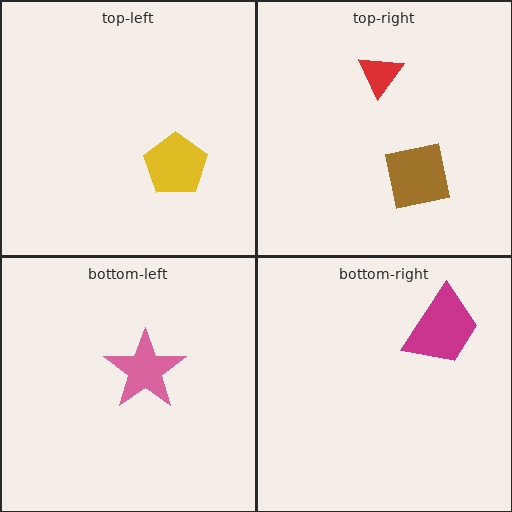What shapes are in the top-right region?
The brown square, the red triangle.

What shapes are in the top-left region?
The yellow pentagon.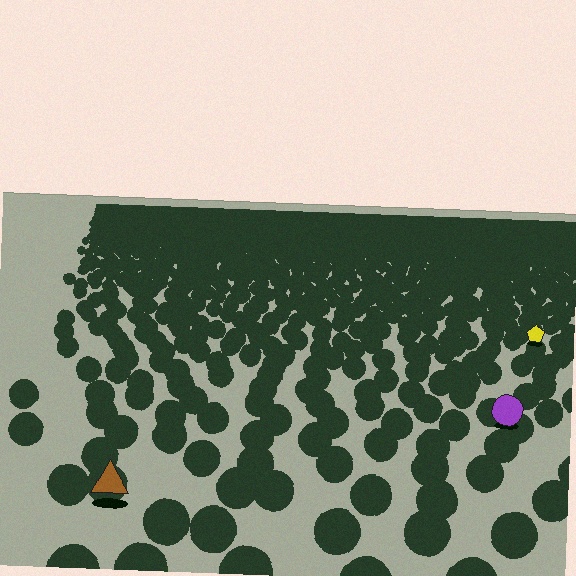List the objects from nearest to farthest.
From nearest to farthest: the brown triangle, the purple circle, the yellow pentagon.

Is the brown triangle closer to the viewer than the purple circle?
Yes. The brown triangle is closer — you can tell from the texture gradient: the ground texture is coarser near it.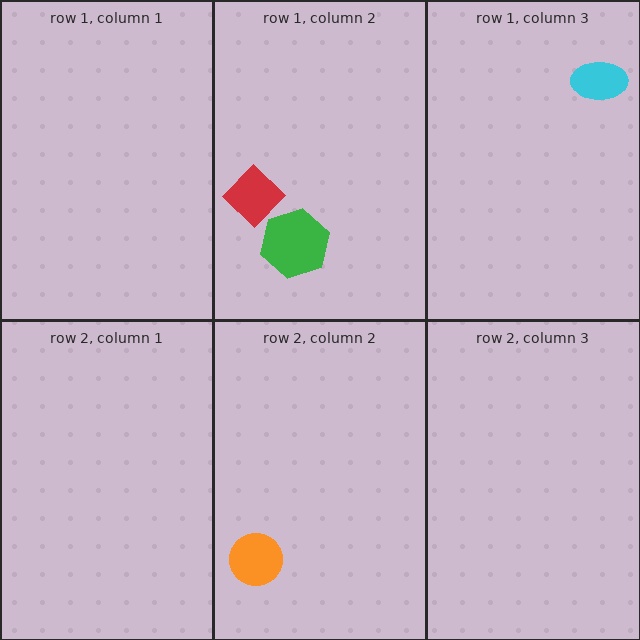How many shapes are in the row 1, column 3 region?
1.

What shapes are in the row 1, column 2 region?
The green hexagon, the red diamond.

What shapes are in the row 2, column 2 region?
The orange circle.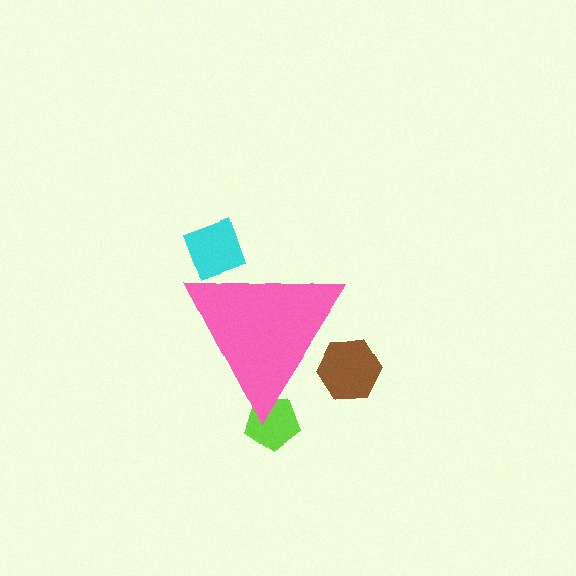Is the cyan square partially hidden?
Yes, the cyan square is partially hidden behind the pink triangle.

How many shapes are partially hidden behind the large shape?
3 shapes are partially hidden.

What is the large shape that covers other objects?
A pink triangle.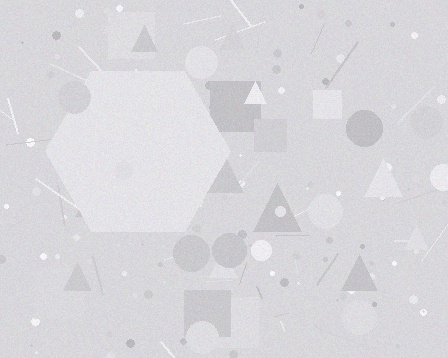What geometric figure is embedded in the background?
A hexagon is embedded in the background.